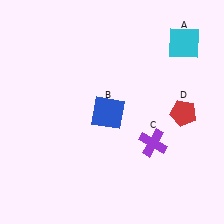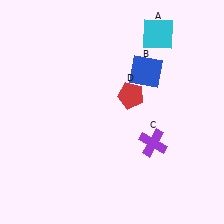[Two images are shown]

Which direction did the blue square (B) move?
The blue square (B) moved up.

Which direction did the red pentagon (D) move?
The red pentagon (D) moved left.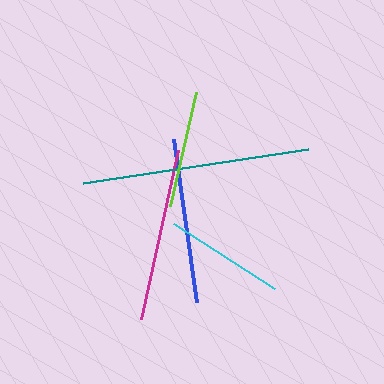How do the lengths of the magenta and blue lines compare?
The magenta and blue lines are approximately the same length.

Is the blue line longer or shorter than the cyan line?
The blue line is longer than the cyan line.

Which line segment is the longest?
The teal line is the longest at approximately 228 pixels.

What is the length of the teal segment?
The teal segment is approximately 228 pixels long.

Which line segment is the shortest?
The lime line is the shortest at approximately 118 pixels.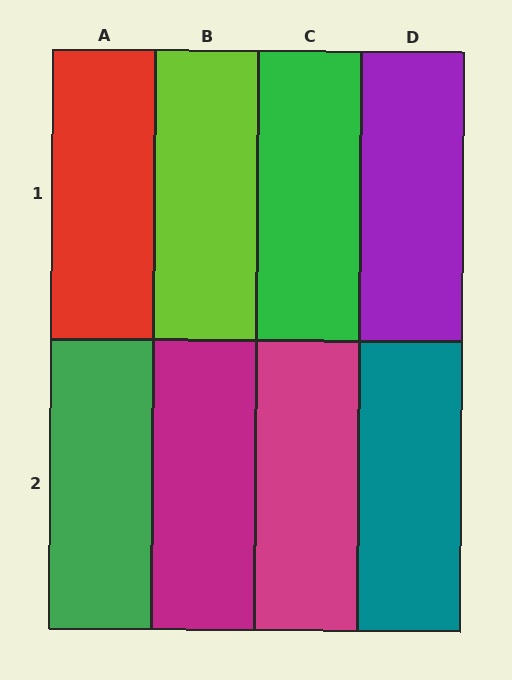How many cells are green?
2 cells are green.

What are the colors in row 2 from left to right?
Green, magenta, magenta, teal.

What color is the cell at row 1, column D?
Purple.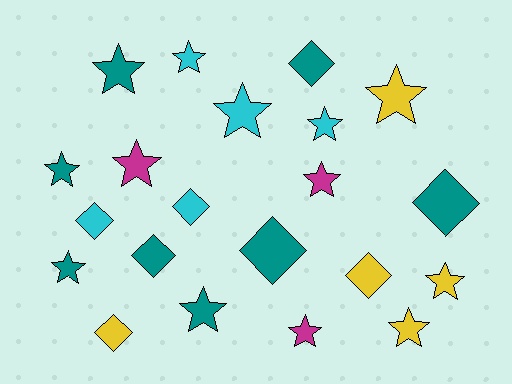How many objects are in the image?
There are 21 objects.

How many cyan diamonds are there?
There are 2 cyan diamonds.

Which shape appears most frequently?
Star, with 13 objects.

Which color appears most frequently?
Teal, with 8 objects.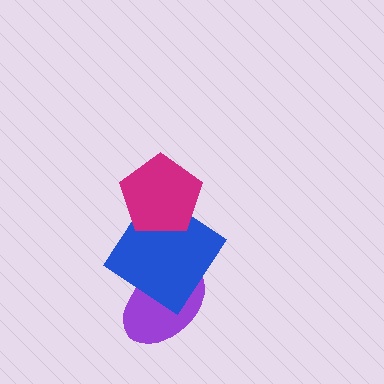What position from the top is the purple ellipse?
The purple ellipse is 3rd from the top.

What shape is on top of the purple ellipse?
The blue diamond is on top of the purple ellipse.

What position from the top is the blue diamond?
The blue diamond is 2nd from the top.